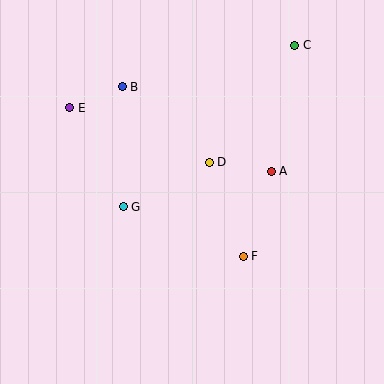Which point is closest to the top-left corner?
Point E is closest to the top-left corner.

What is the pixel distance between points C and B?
The distance between C and B is 177 pixels.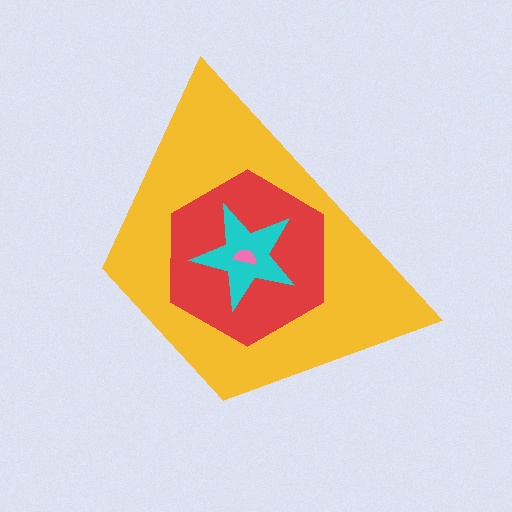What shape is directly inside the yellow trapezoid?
The red hexagon.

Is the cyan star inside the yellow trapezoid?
Yes.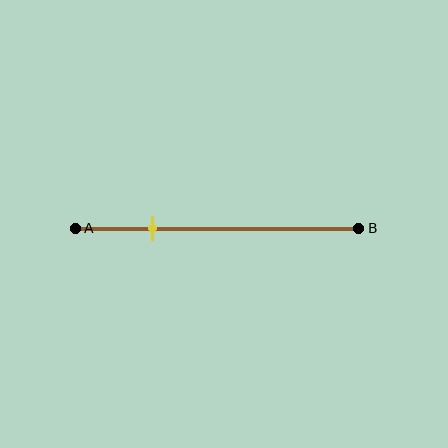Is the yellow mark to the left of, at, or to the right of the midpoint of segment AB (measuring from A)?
The yellow mark is to the left of the midpoint of segment AB.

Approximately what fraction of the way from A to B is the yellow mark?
The yellow mark is approximately 25% of the way from A to B.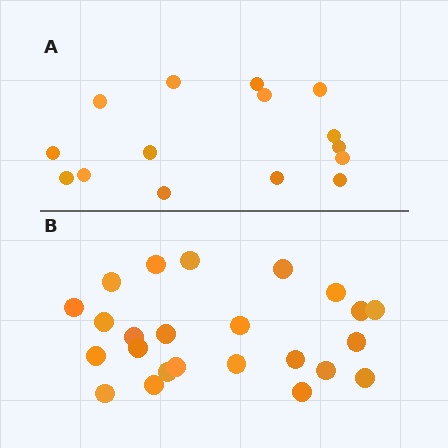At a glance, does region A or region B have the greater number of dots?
Region B (the bottom region) has more dots.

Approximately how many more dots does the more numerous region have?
Region B has roughly 8 or so more dots than region A.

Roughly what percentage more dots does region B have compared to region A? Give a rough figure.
About 60% more.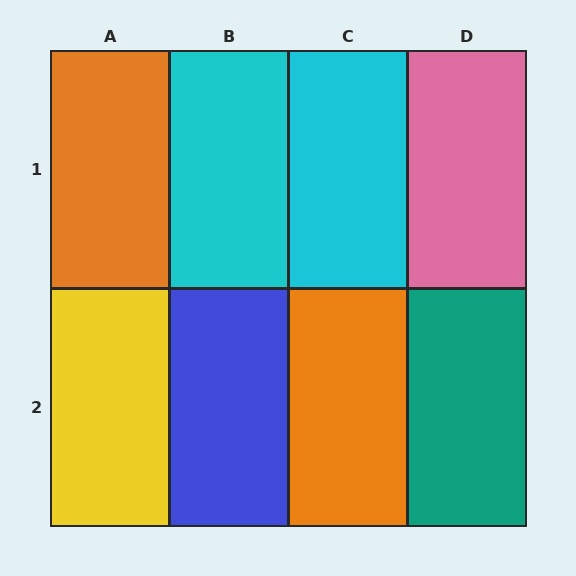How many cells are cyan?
2 cells are cyan.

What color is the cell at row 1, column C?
Cyan.